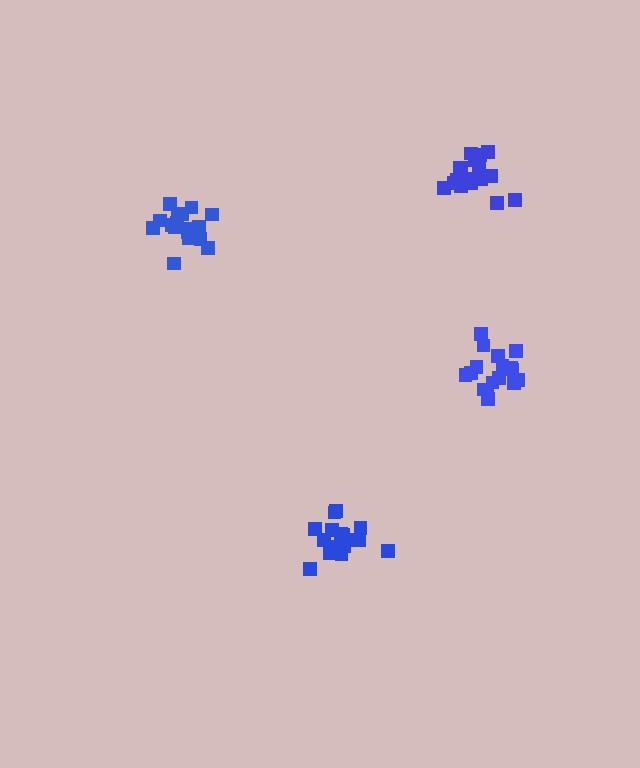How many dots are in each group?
Group 1: 19 dots, Group 2: 19 dots, Group 3: 18 dots, Group 4: 17 dots (73 total).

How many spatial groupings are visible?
There are 4 spatial groupings.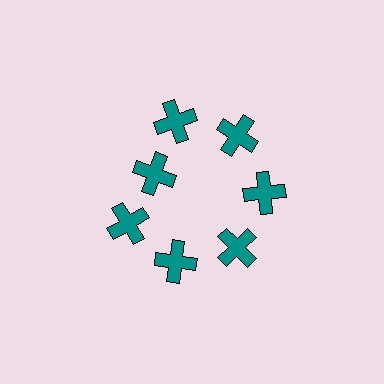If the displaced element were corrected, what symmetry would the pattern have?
It would have 7-fold rotational symmetry — the pattern would map onto itself every 51 degrees.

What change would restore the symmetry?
The symmetry would be restored by moving it outward, back onto the ring so that all 7 crosses sit at equal angles and equal distance from the center.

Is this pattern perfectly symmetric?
No. The 7 teal crosses are arranged in a ring, but one element near the 10 o'clock position is pulled inward toward the center, breaking the 7-fold rotational symmetry.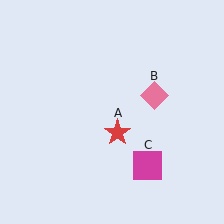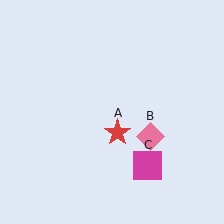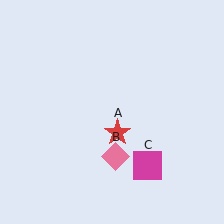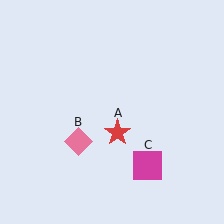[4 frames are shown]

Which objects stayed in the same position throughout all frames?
Red star (object A) and magenta square (object C) remained stationary.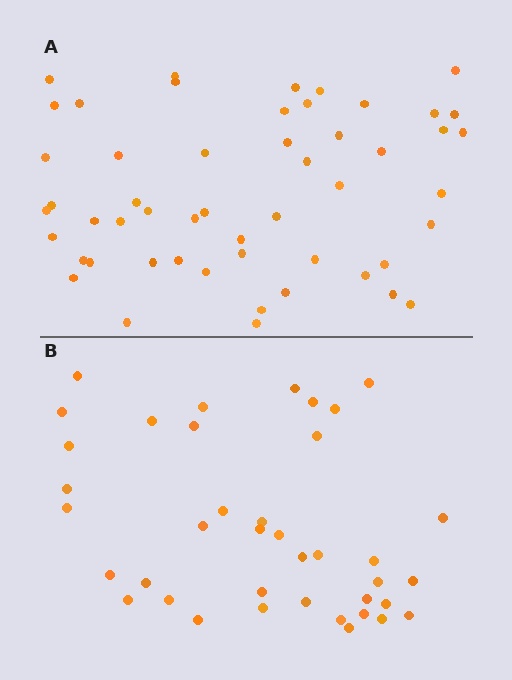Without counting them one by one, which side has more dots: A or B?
Region A (the top region) has more dots.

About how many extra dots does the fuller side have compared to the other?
Region A has approximately 15 more dots than region B.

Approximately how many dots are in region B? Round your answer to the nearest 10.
About 40 dots. (The exact count is 39, which rounds to 40.)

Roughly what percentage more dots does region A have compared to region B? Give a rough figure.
About 35% more.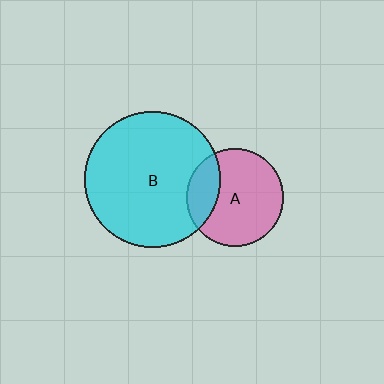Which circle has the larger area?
Circle B (cyan).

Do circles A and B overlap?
Yes.